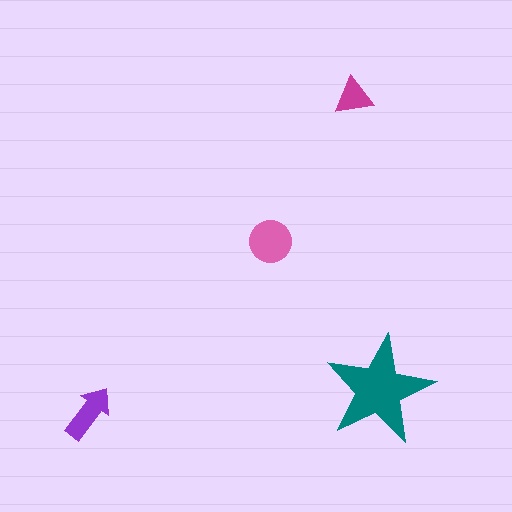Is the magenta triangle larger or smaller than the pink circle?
Smaller.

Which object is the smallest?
The magenta triangle.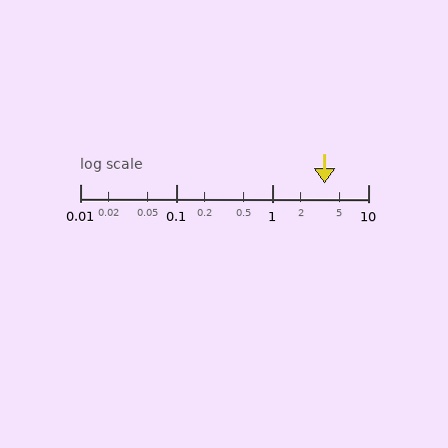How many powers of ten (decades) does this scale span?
The scale spans 3 decades, from 0.01 to 10.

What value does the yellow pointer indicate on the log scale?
The pointer indicates approximately 3.5.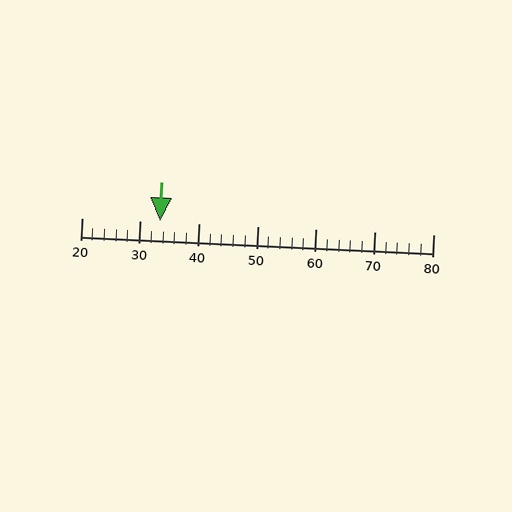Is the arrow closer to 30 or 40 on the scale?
The arrow is closer to 30.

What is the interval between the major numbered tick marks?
The major tick marks are spaced 10 units apart.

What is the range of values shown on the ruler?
The ruler shows values from 20 to 80.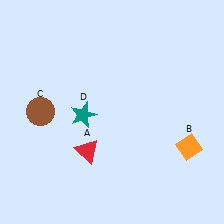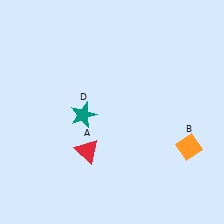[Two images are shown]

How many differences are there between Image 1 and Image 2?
There is 1 difference between the two images.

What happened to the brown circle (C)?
The brown circle (C) was removed in Image 2. It was in the top-left area of Image 1.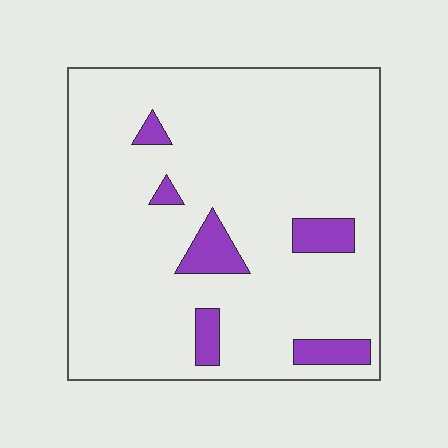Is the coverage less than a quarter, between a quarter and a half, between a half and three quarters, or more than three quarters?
Less than a quarter.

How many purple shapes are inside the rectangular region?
6.